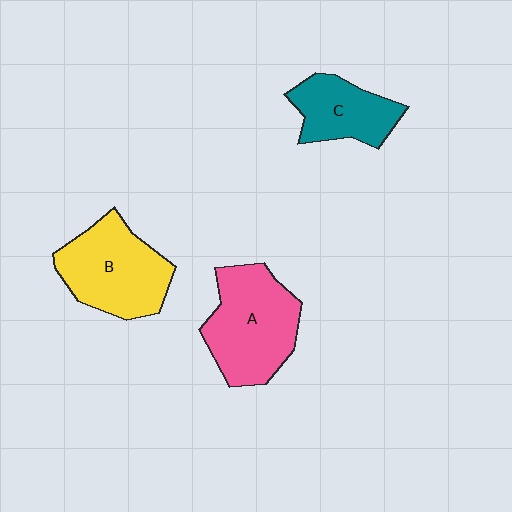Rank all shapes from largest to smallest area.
From largest to smallest: A (pink), B (yellow), C (teal).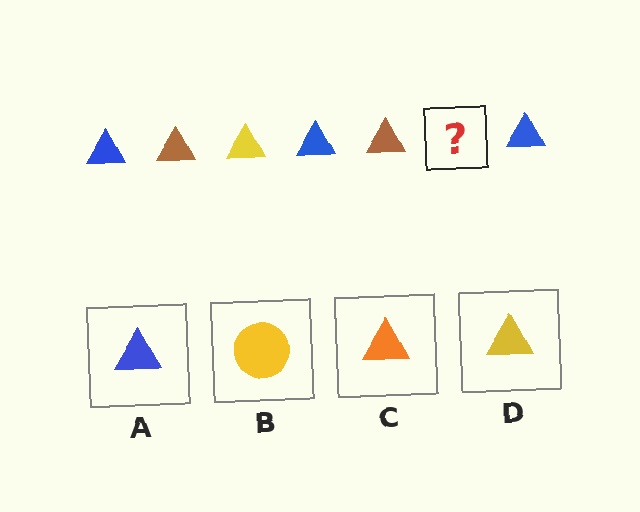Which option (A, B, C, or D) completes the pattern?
D.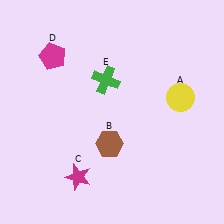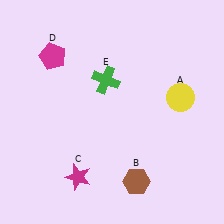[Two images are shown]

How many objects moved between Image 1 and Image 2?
1 object moved between the two images.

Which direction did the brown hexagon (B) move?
The brown hexagon (B) moved down.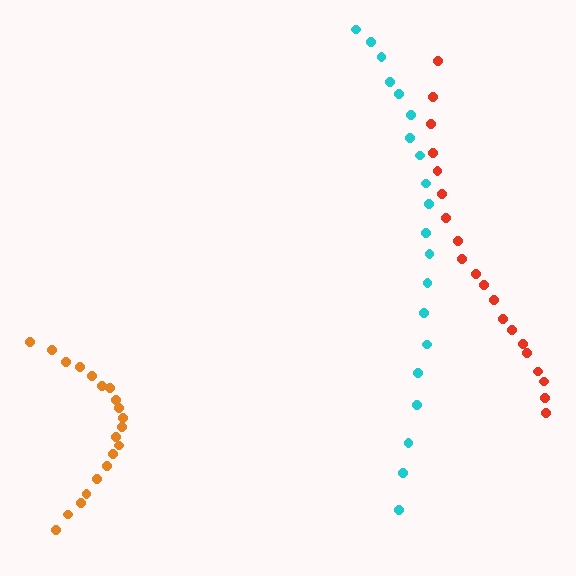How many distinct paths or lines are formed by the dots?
There are 3 distinct paths.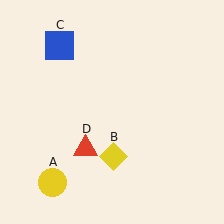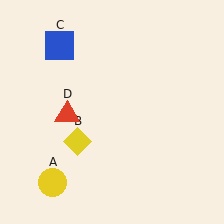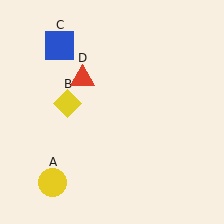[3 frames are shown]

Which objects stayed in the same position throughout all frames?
Yellow circle (object A) and blue square (object C) remained stationary.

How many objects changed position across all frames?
2 objects changed position: yellow diamond (object B), red triangle (object D).